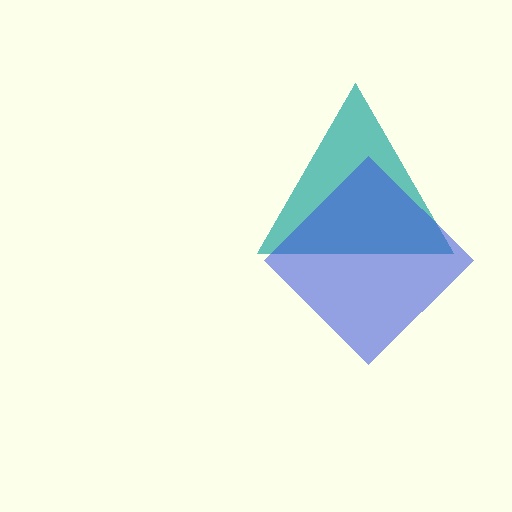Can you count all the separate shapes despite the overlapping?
Yes, there are 2 separate shapes.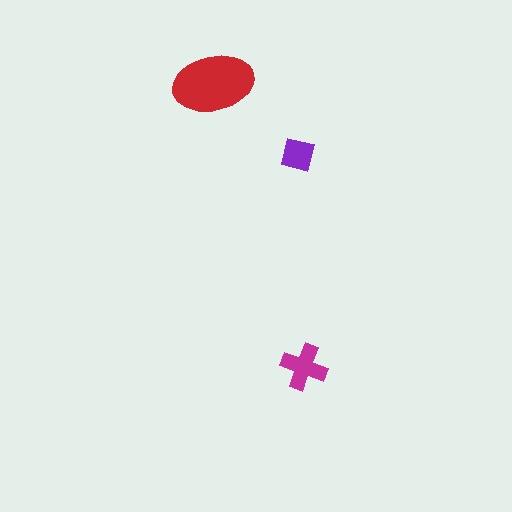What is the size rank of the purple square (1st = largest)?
3rd.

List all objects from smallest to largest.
The purple square, the magenta cross, the red ellipse.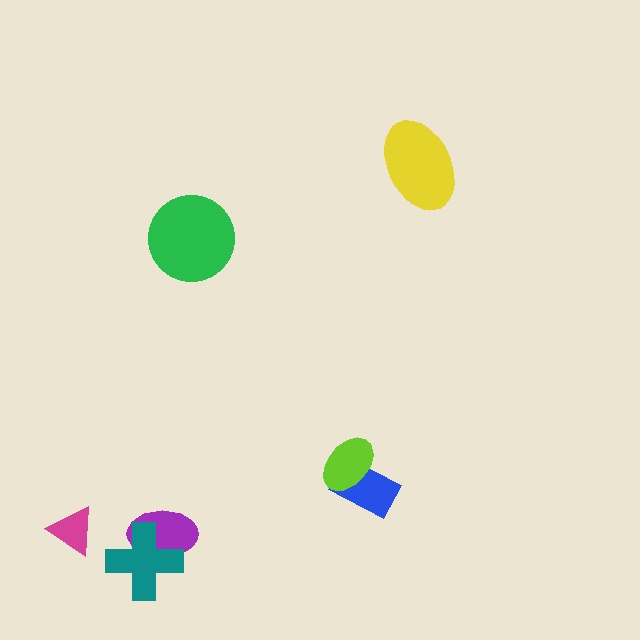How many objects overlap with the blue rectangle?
1 object overlaps with the blue rectangle.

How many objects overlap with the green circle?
0 objects overlap with the green circle.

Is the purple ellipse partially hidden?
Yes, it is partially covered by another shape.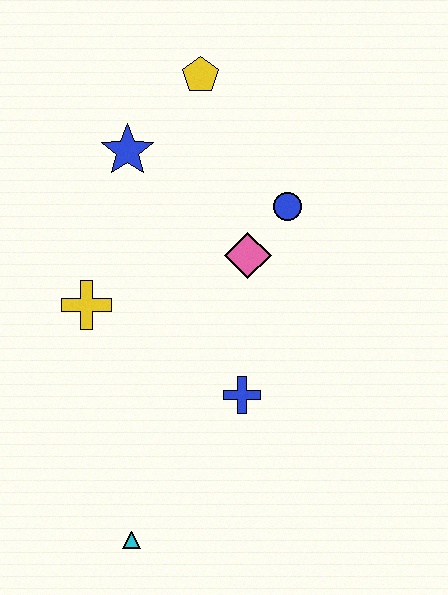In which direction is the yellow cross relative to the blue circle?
The yellow cross is to the left of the blue circle.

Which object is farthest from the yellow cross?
The yellow pentagon is farthest from the yellow cross.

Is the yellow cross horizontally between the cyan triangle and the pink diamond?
No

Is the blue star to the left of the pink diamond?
Yes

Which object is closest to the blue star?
The yellow pentagon is closest to the blue star.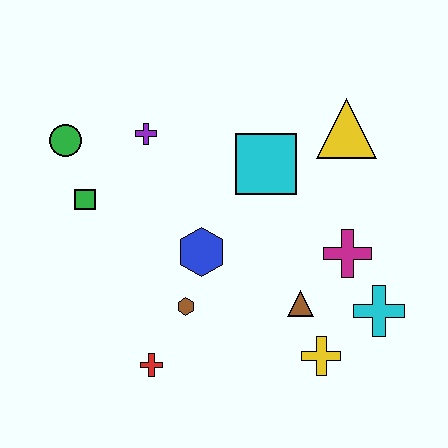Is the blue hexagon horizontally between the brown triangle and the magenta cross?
No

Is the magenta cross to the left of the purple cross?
No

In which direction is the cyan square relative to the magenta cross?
The cyan square is above the magenta cross.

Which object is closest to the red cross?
The brown hexagon is closest to the red cross.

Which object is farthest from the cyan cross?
The green circle is farthest from the cyan cross.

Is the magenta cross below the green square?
Yes